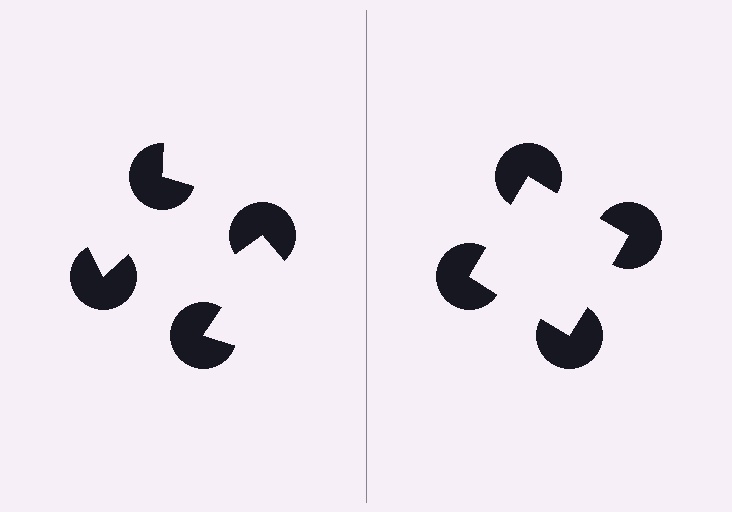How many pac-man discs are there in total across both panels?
8 — 4 on each side.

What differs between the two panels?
The pac-man discs are positioned identically on both sides; only the wedge orientations differ. On the right they align to a square; on the left they are misaligned.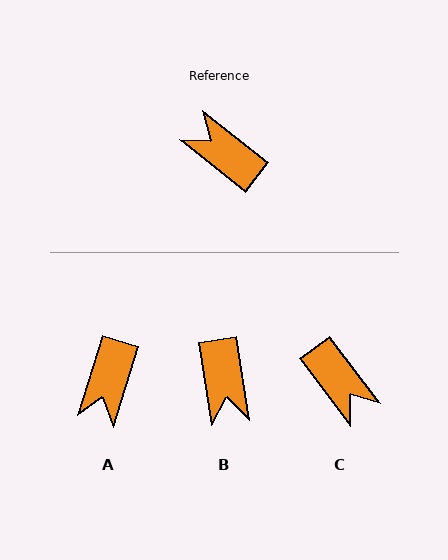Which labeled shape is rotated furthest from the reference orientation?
C, about 165 degrees away.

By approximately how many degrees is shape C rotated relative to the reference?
Approximately 165 degrees counter-clockwise.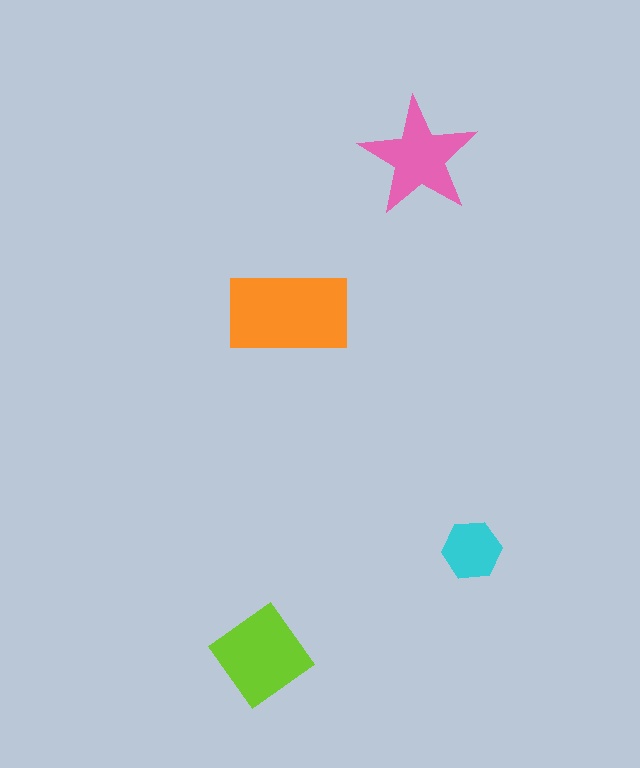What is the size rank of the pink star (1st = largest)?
3rd.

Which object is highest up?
The pink star is topmost.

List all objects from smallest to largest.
The cyan hexagon, the pink star, the lime diamond, the orange rectangle.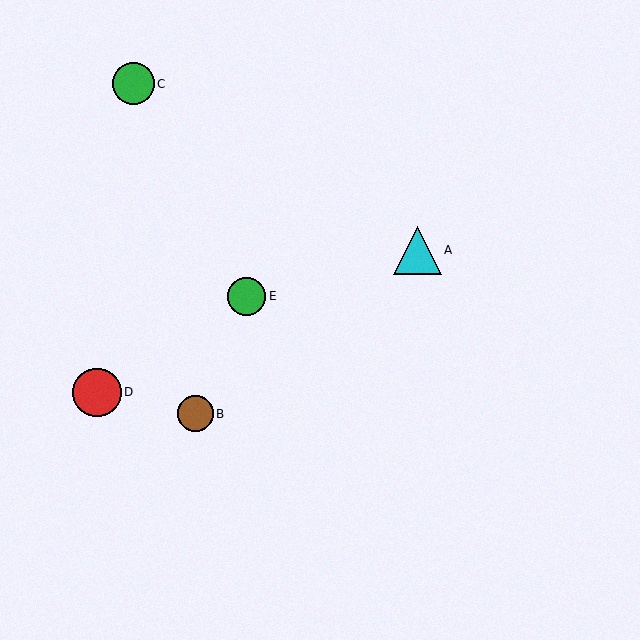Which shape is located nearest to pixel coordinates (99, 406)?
The red circle (labeled D) at (97, 392) is nearest to that location.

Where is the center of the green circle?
The center of the green circle is at (247, 296).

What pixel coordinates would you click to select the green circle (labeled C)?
Click at (133, 84) to select the green circle C.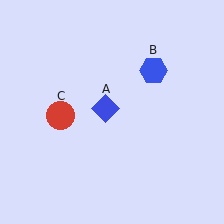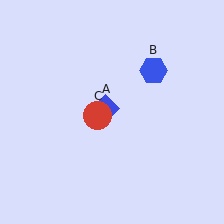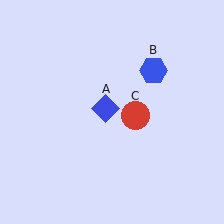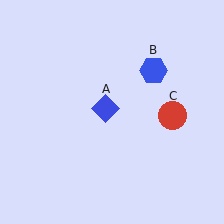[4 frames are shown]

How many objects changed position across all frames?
1 object changed position: red circle (object C).